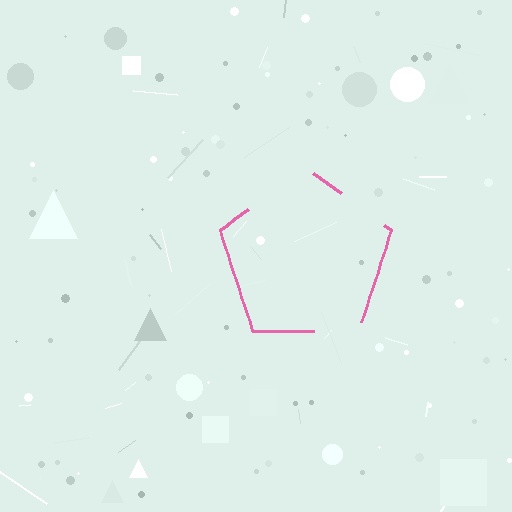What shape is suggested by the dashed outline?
The dashed outline suggests a pentagon.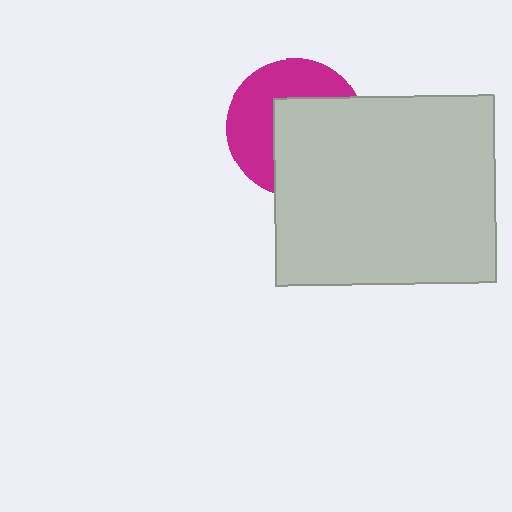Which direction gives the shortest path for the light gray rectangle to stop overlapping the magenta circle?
Moving toward the lower-right gives the shortest separation.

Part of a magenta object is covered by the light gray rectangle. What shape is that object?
It is a circle.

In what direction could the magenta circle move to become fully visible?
The magenta circle could move toward the upper-left. That would shift it out from behind the light gray rectangle entirely.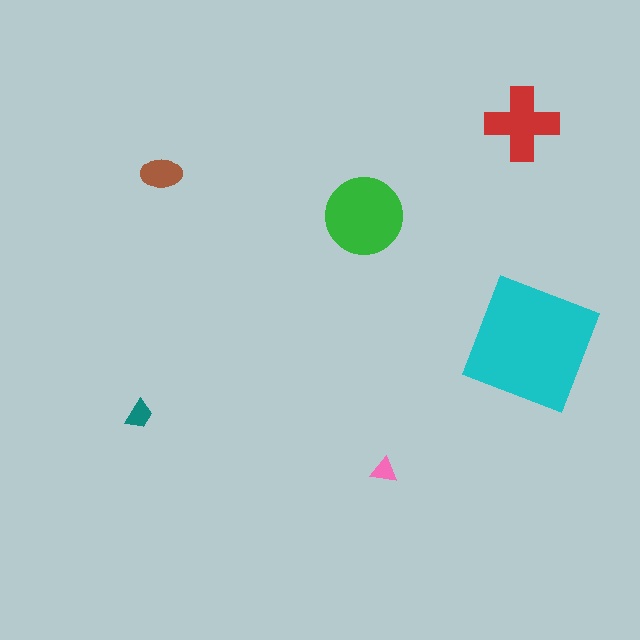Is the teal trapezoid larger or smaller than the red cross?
Smaller.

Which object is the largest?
The cyan square.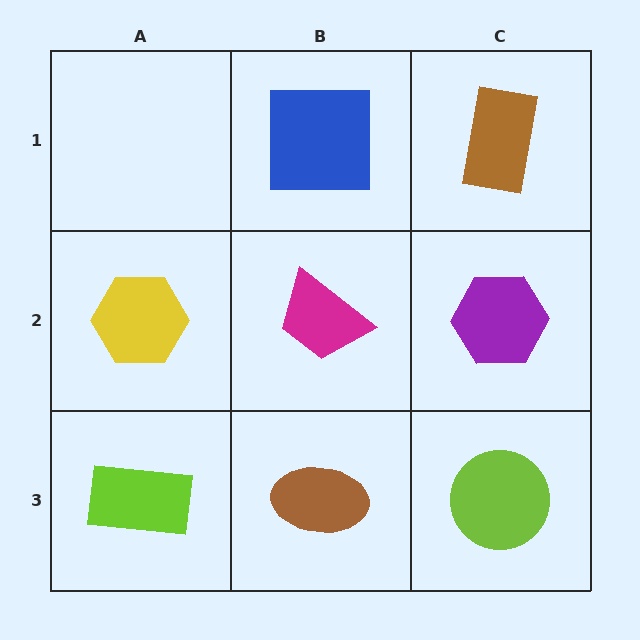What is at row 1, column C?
A brown rectangle.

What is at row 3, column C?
A lime circle.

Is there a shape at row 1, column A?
No, that cell is empty.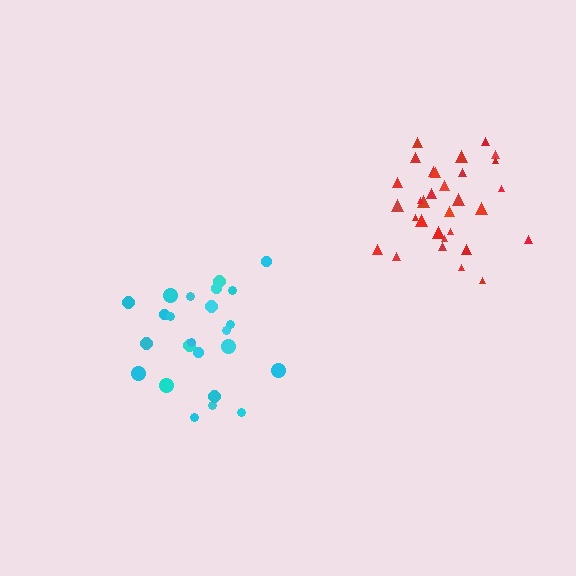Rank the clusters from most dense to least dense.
red, cyan.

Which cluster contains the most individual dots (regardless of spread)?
Red (31).